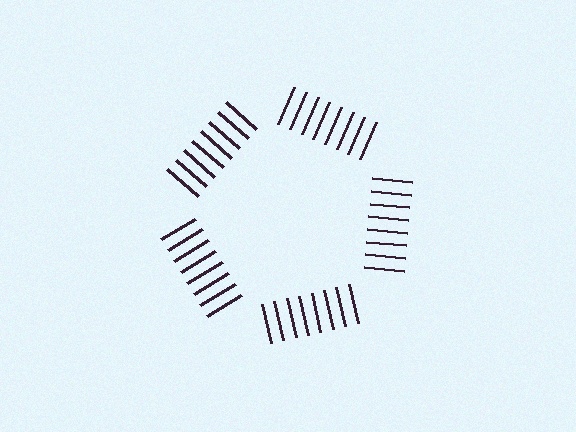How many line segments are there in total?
40 — 8 along each of the 5 edges.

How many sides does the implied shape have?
5 sides — the line-ends trace a pentagon.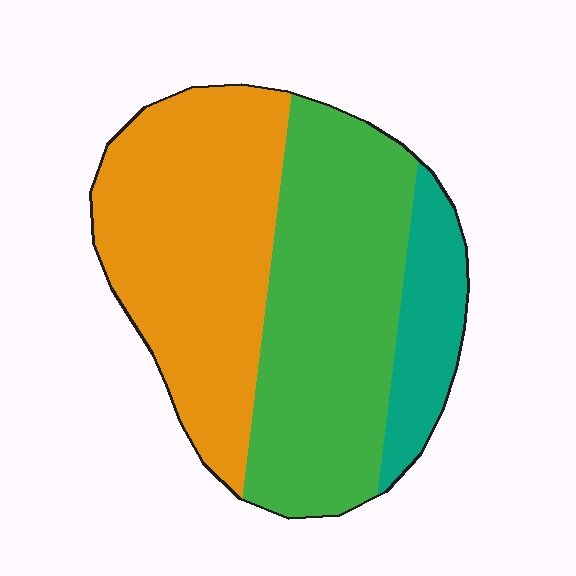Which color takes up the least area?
Teal, at roughly 15%.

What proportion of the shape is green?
Green covers 43% of the shape.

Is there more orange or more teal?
Orange.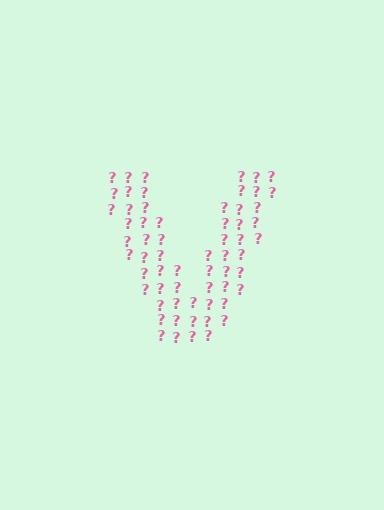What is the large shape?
The large shape is the letter V.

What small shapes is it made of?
It is made of small question marks.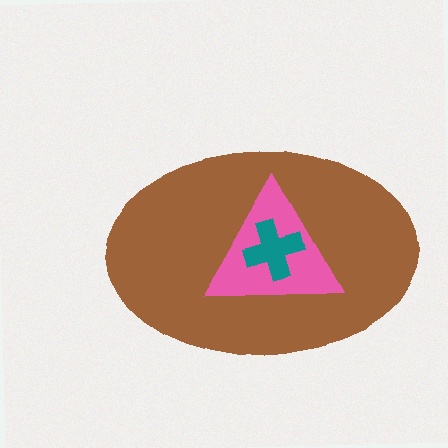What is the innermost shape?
The teal cross.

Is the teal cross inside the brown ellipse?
Yes.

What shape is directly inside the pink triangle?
The teal cross.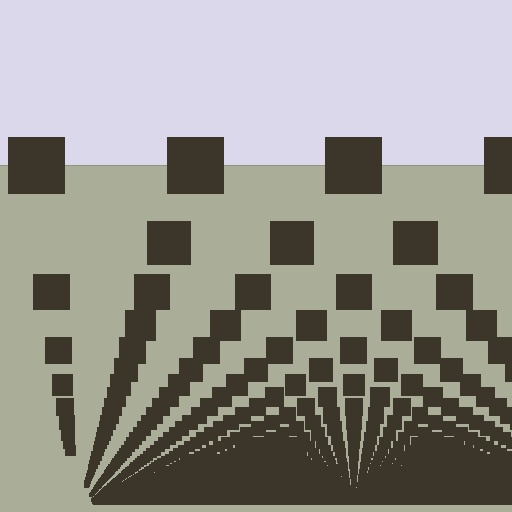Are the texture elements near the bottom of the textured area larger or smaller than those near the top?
Smaller. The gradient is inverted — elements near the bottom are smaller and denser.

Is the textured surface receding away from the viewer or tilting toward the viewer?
The surface appears to tilt toward the viewer. Texture elements get larger and sparser toward the top.